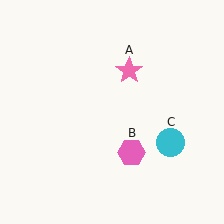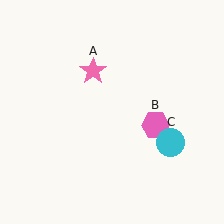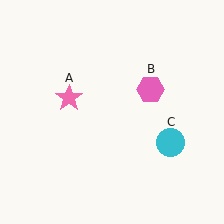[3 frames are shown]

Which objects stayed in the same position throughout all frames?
Cyan circle (object C) remained stationary.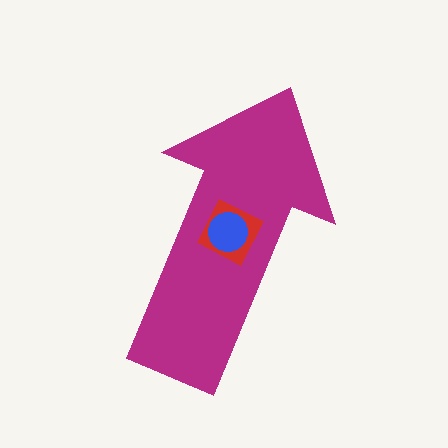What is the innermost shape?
The blue circle.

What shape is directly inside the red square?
The blue circle.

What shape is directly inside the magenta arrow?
The red square.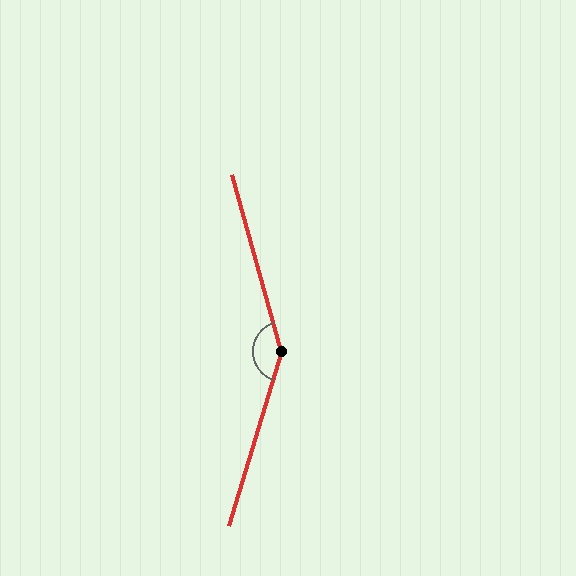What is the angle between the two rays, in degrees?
Approximately 147 degrees.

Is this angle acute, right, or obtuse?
It is obtuse.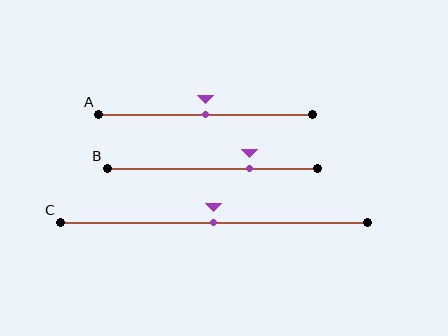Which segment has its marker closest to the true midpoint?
Segment A has its marker closest to the true midpoint.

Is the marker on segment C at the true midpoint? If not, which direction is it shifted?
Yes, the marker on segment C is at the true midpoint.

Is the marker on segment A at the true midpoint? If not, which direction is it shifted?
Yes, the marker on segment A is at the true midpoint.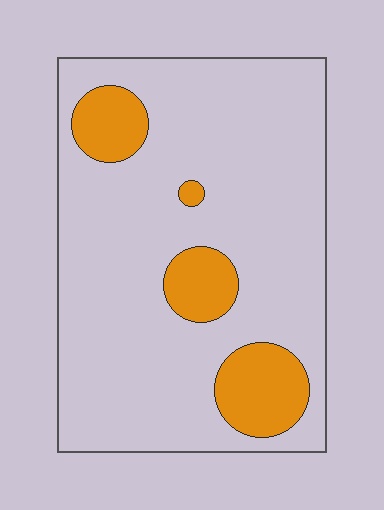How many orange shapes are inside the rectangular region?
4.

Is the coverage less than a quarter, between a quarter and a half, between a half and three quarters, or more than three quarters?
Less than a quarter.